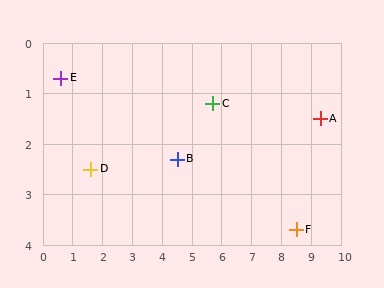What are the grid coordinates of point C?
Point C is at approximately (5.7, 1.2).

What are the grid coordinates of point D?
Point D is at approximately (1.6, 2.5).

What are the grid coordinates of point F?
Point F is at approximately (8.5, 3.7).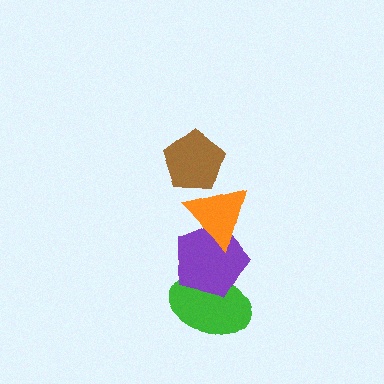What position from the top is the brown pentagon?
The brown pentagon is 1st from the top.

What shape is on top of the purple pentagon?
The orange triangle is on top of the purple pentagon.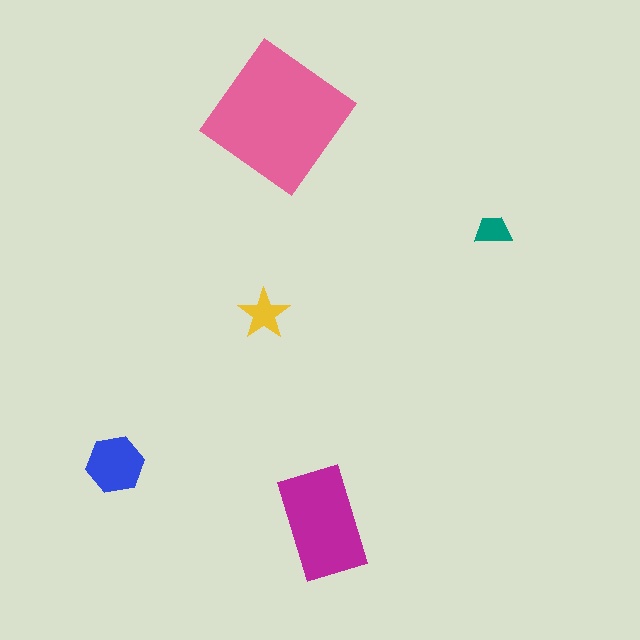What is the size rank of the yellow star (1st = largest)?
4th.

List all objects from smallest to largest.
The teal trapezoid, the yellow star, the blue hexagon, the magenta rectangle, the pink diamond.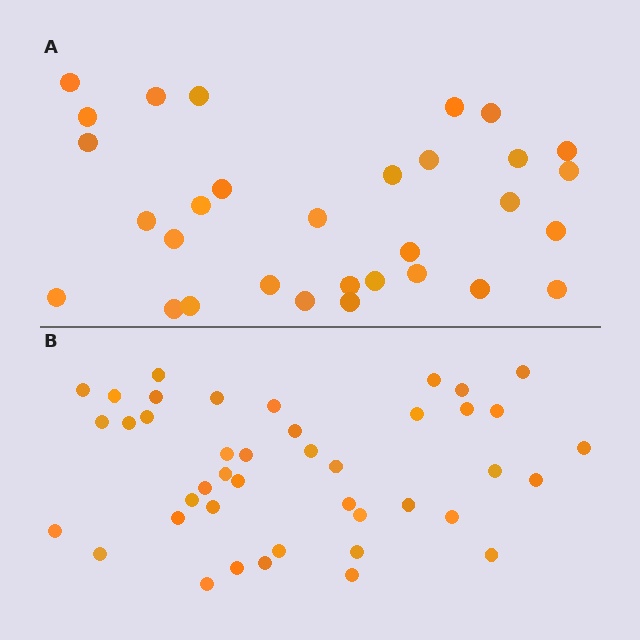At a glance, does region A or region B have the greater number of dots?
Region B (the bottom region) has more dots.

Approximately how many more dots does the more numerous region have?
Region B has roughly 12 or so more dots than region A.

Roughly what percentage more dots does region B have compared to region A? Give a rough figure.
About 35% more.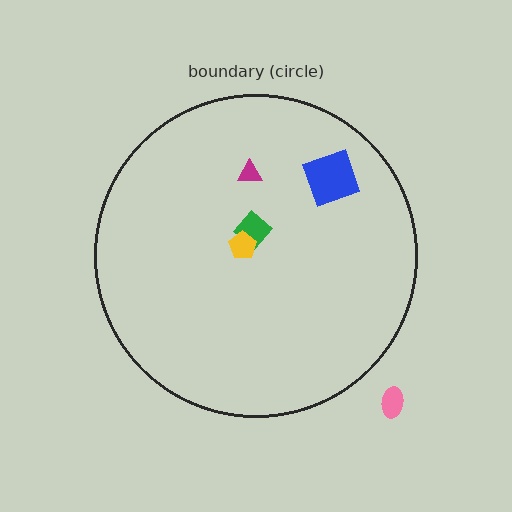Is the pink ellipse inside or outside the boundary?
Outside.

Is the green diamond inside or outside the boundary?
Inside.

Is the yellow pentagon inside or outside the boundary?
Inside.